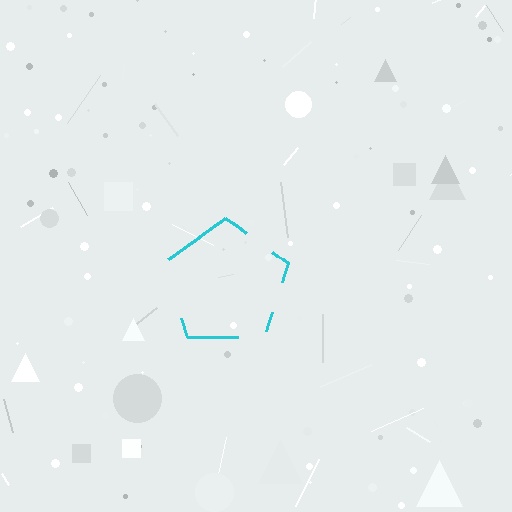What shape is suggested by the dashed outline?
The dashed outline suggests a pentagon.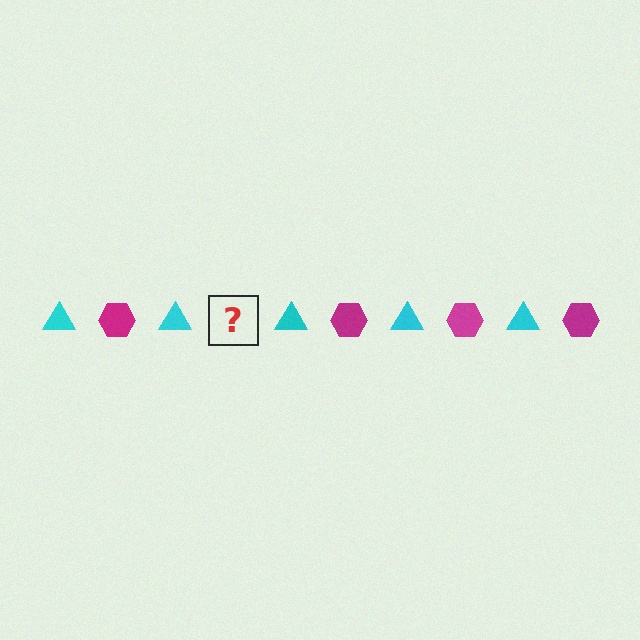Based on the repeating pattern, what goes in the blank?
The blank should be a magenta hexagon.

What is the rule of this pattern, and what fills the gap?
The rule is that the pattern alternates between cyan triangle and magenta hexagon. The gap should be filled with a magenta hexagon.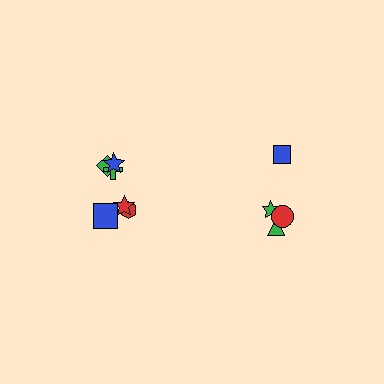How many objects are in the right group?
There are 4 objects.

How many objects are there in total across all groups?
There are 10 objects.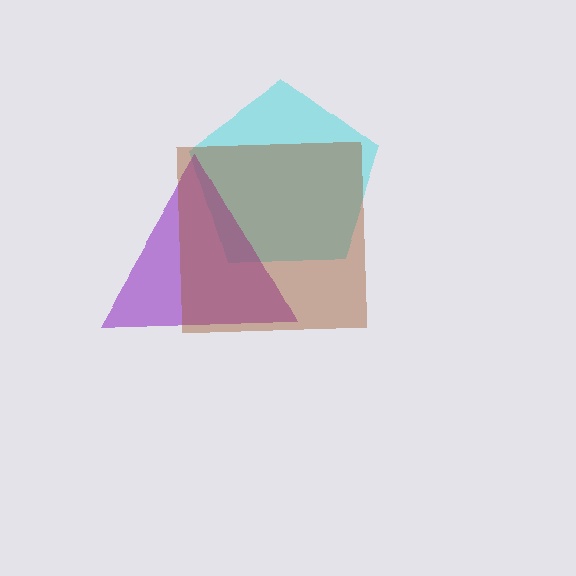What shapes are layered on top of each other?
The layered shapes are: a cyan pentagon, a purple triangle, a brown square.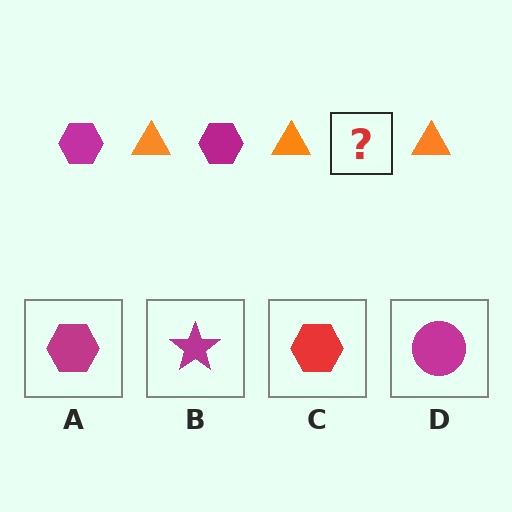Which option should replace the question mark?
Option A.